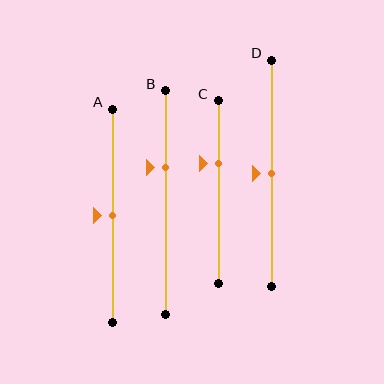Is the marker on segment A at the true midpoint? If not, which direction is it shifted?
Yes, the marker on segment A is at the true midpoint.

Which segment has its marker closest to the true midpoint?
Segment A has its marker closest to the true midpoint.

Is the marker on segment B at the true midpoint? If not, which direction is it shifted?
No, the marker on segment B is shifted upward by about 16% of the segment length.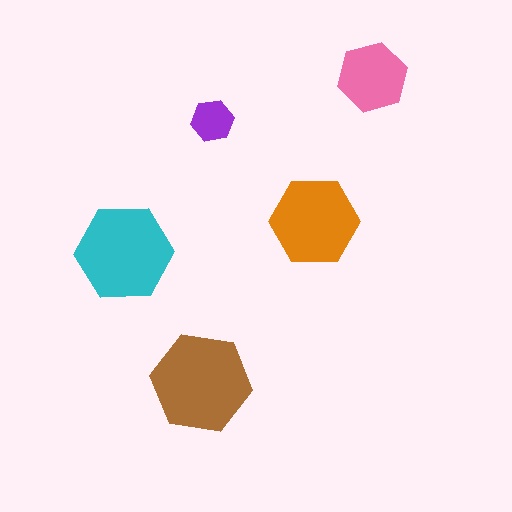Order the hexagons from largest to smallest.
the brown one, the cyan one, the orange one, the pink one, the purple one.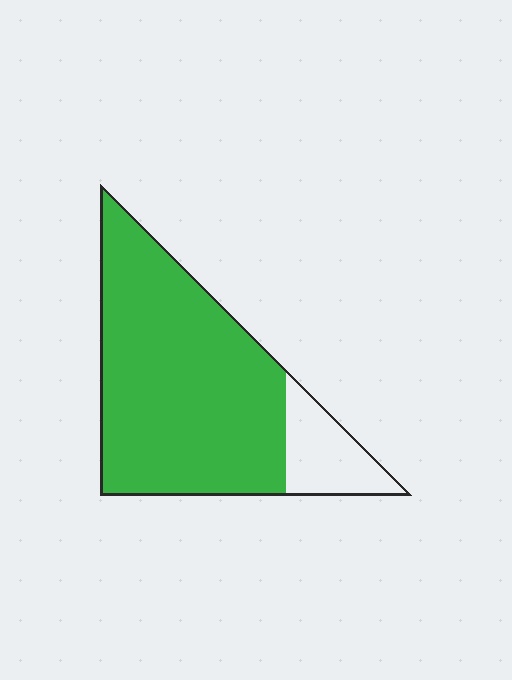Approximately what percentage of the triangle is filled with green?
Approximately 85%.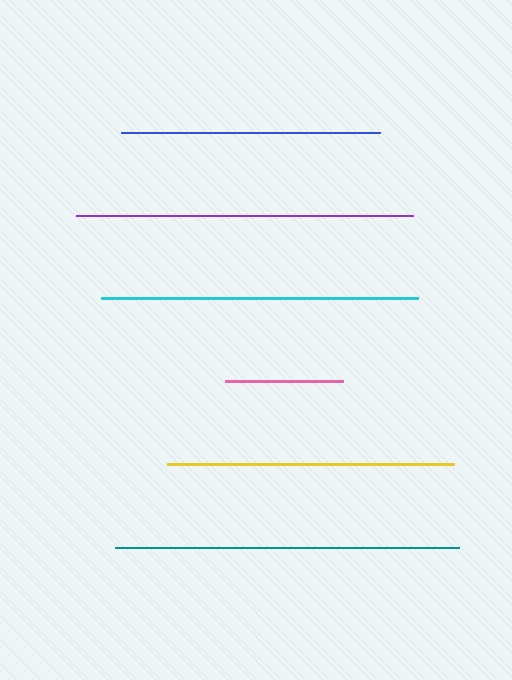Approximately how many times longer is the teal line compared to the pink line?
The teal line is approximately 2.9 times the length of the pink line.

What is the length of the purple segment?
The purple segment is approximately 337 pixels long.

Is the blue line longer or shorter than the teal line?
The teal line is longer than the blue line.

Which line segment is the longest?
The teal line is the longest at approximately 344 pixels.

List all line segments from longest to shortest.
From longest to shortest: teal, purple, cyan, yellow, blue, pink.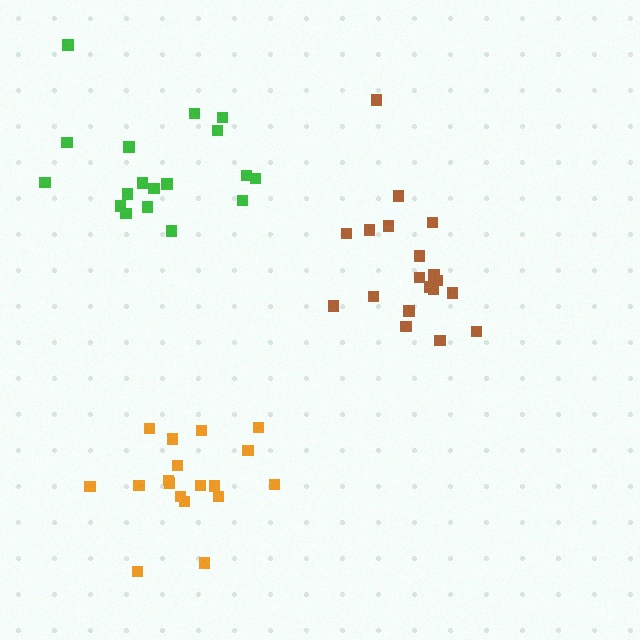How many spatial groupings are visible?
There are 3 spatial groupings.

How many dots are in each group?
Group 1: 18 dots, Group 2: 18 dots, Group 3: 19 dots (55 total).